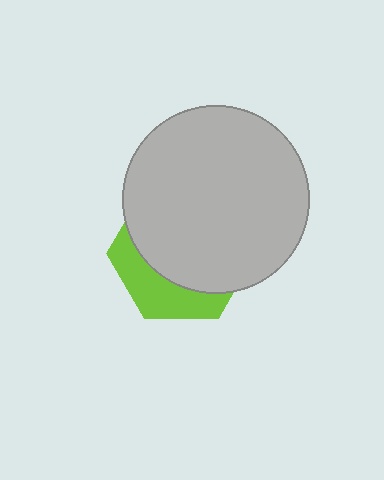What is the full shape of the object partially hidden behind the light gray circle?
The partially hidden object is a lime hexagon.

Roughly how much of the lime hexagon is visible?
A small part of it is visible (roughly 31%).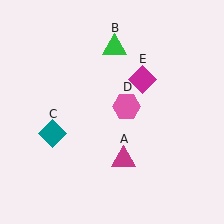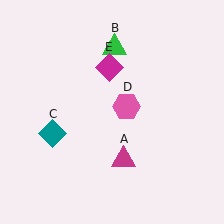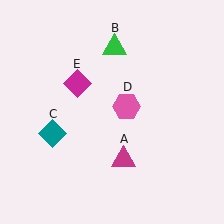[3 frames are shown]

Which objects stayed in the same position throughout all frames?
Magenta triangle (object A) and green triangle (object B) and teal diamond (object C) and pink hexagon (object D) remained stationary.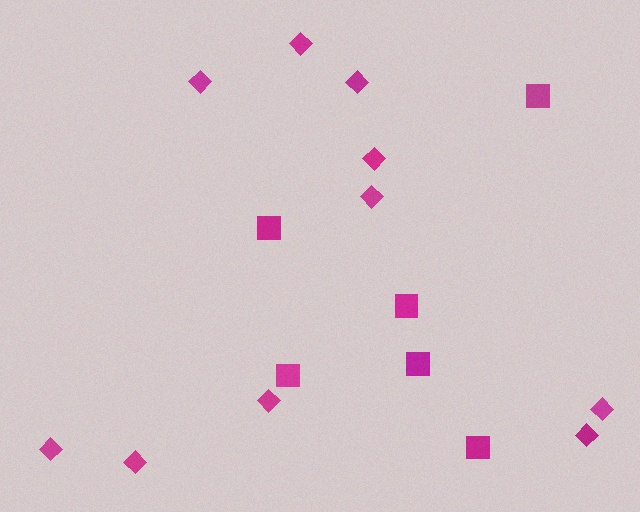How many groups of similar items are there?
There are 2 groups: one group of squares (6) and one group of diamonds (10).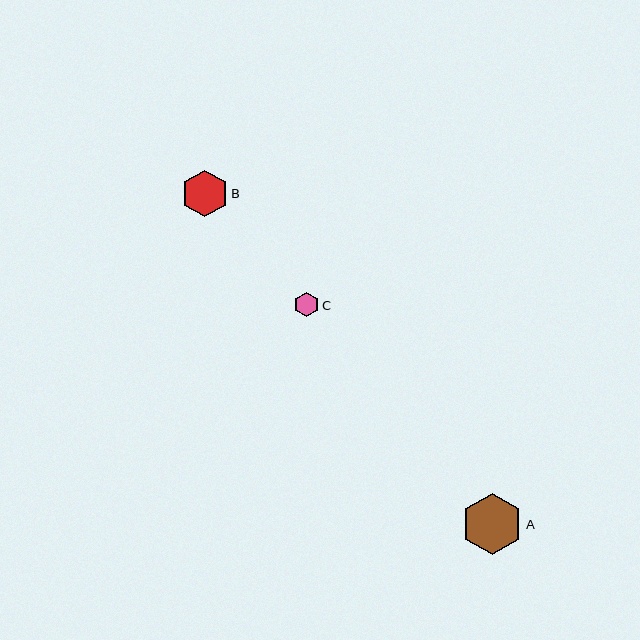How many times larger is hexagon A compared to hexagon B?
Hexagon A is approximately 1.3 times the size of hexagon B.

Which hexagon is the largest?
Hexagon A is the largest with a size of approximately 61 pixels.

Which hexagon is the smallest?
Hexagon C is the smallest with a size of approximately 25 pixels.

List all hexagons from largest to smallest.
From largest to smallest: A, B, C.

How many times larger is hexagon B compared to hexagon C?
Hexagon B is approximately 1.9 times the size of hexagon C.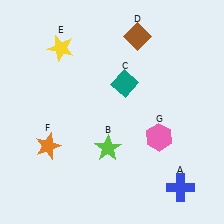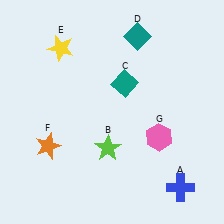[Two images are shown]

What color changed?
The diamond (D) changed from brown in Image 1 to teal in Image 2.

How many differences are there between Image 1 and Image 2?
There is 1 difference between the two images.